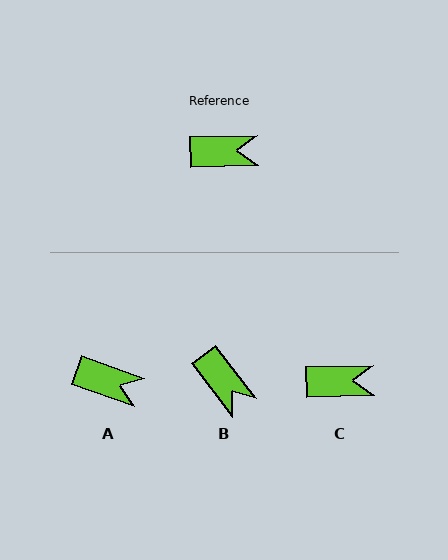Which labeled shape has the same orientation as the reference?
C.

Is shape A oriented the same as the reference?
No, it is off by about 21 degrees.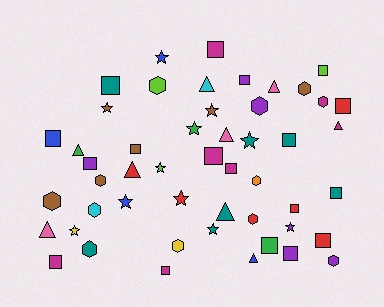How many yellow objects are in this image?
There are 2 yellow objects.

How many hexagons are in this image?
There are 12 hexagons.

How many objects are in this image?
There are 50 objects.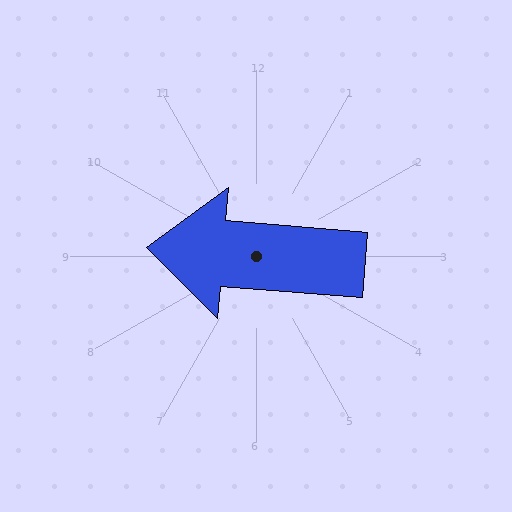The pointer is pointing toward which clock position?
Roughly 9 o'clock.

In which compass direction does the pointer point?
West.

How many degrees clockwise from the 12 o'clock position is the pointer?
Approximately 275 degrees.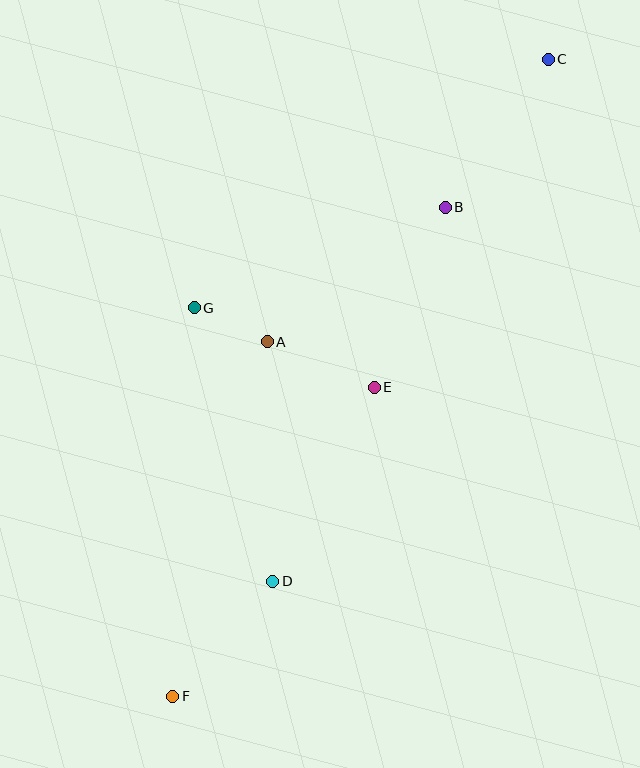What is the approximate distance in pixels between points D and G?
The distance between D and G is approximately 285 pixels.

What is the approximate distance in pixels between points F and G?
The distance between F and G is approximately 389 pixels.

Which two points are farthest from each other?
Points C and F are farthest from each other.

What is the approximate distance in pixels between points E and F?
The distance between E and F is approximately 369 pixels.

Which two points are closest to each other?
Points A and G are closest to each other.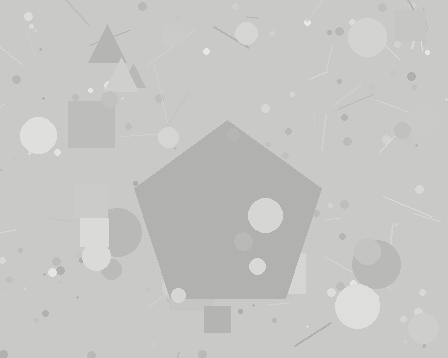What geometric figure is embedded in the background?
A pentagon is embedded in the background.